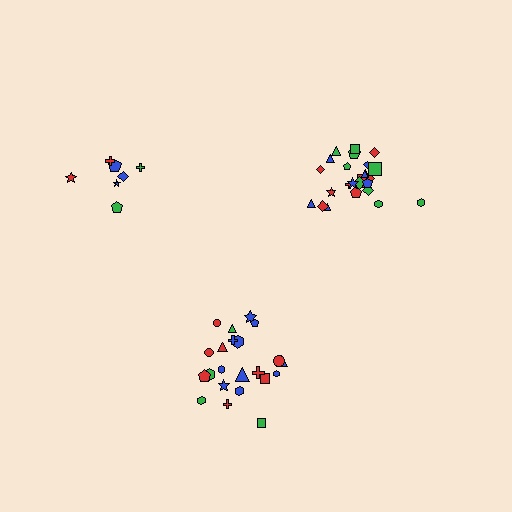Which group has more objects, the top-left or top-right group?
The top-right group.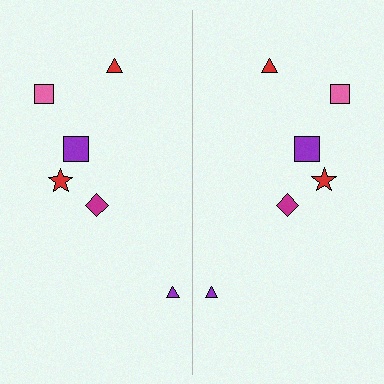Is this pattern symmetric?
Yes, this pattern has bilateral (reflection) symmetry.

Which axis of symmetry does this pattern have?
The pattern has a vertical axis of symmetry running through the center of the image.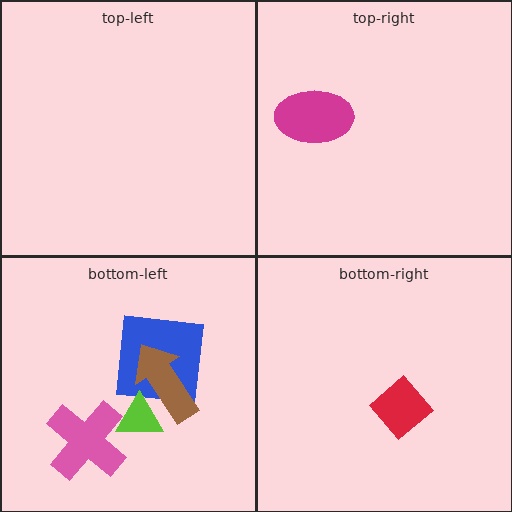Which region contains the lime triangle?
The bottom-left region.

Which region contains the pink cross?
The bottom-left region.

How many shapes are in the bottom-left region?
4.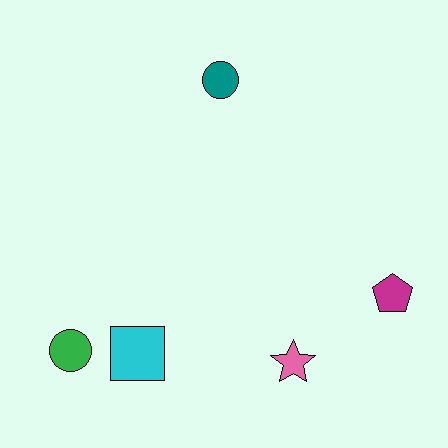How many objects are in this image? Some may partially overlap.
There are 5 objects.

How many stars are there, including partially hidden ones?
There is 1 star.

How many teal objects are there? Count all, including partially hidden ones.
There is 1 teal object.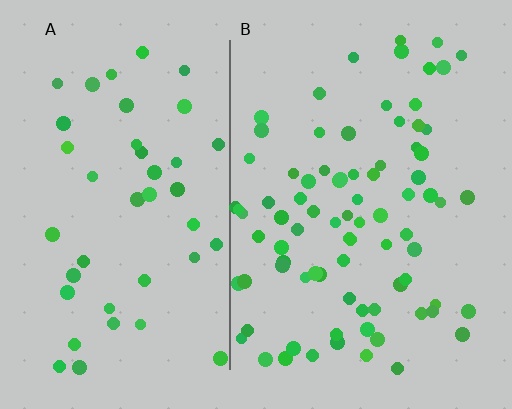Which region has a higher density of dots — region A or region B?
B (the right).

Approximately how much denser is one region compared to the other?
Approximately 1.9× — region B over region A.